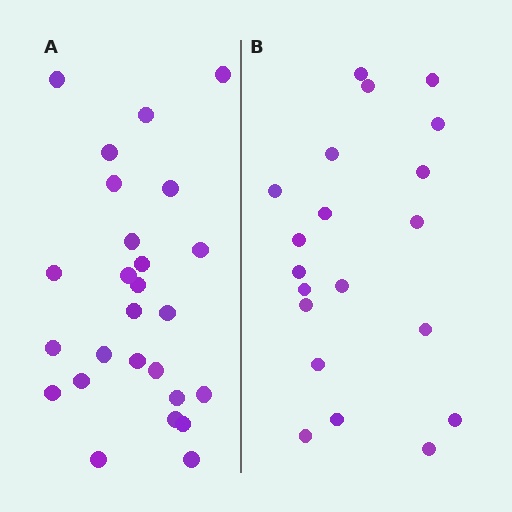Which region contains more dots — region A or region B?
Region A (the left region) has more dots.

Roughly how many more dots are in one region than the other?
Region A has about 6 more dots than region B.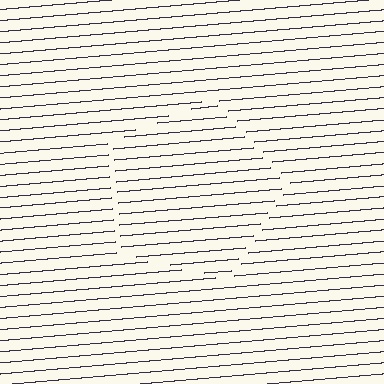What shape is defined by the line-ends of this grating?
An illusory pentagon. The interior of the shape contains the same grating, shifted by half a period — the contour is defined by the phase discontinuity where line-ends from the inner and outer gratings abut.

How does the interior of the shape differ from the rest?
The interior of the shape contains the same grating, shifted by half a period — the contour is defined by the phase discontinuity where line-ends from the inner and outer gratings abut.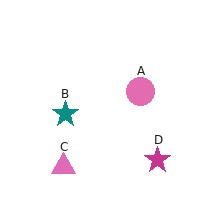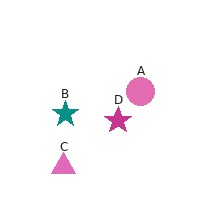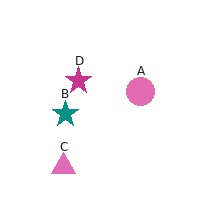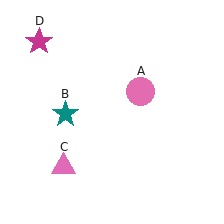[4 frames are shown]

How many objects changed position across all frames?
1 object changed position: magenta star (object D).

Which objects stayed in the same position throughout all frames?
Pink circle (object A) and teal star (object B) and pink triangle (object C) remained stationary.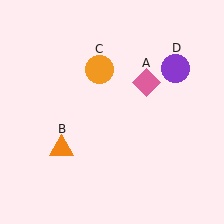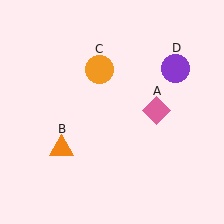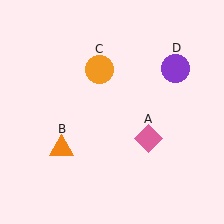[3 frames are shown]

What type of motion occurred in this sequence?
The pink diamond (object A) rotated clockwise around the center of the scene.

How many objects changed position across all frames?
1 object changed position: pink diamond (object A).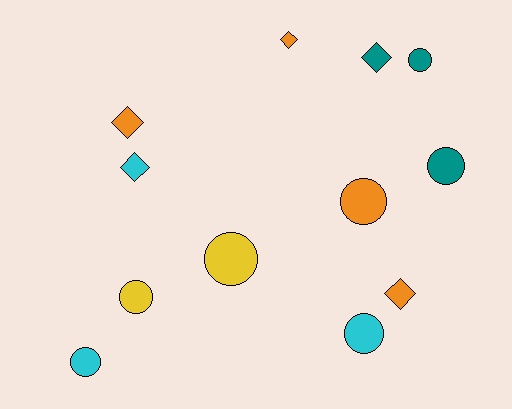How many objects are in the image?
There are 12 objects.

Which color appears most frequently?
Orange, with 4 objects.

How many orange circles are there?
There is 1 orange circle.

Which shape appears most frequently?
Circle, with 7 objects.